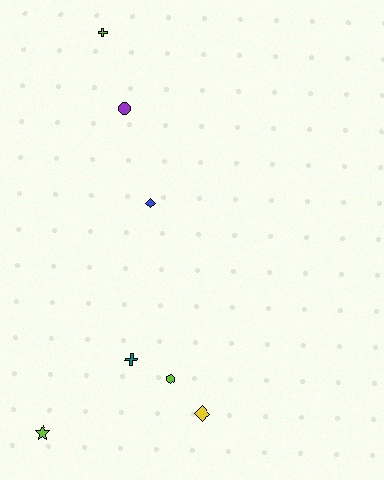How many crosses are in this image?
There are 2 crosses.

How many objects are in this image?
There are 7 objects.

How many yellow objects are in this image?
There is 1 yellow object.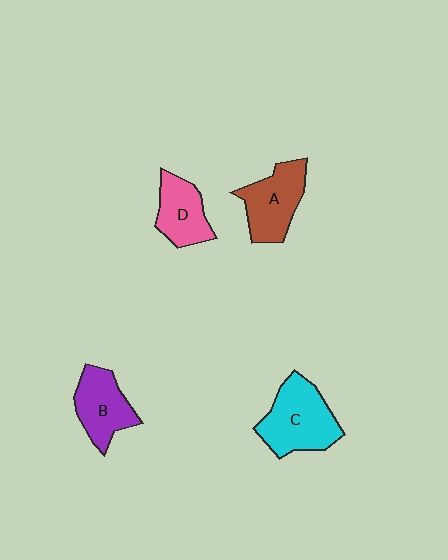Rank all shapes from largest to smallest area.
From largest to smallest: C (cyan), A (brown), B (purple), D (pink).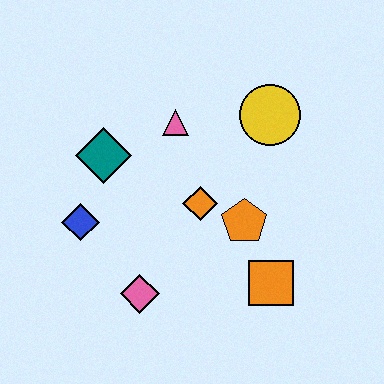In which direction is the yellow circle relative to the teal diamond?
The yellow circle is to the right of the teal diamond.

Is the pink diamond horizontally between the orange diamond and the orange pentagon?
No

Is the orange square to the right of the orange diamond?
Yes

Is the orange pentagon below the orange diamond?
Yes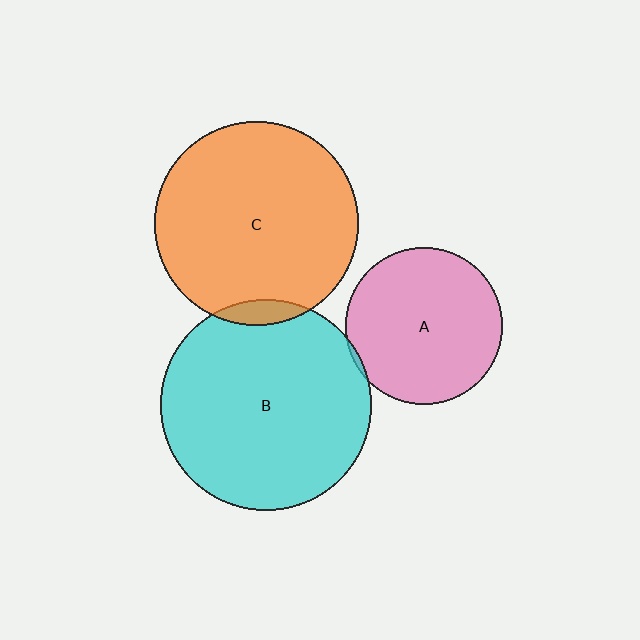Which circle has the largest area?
Circle B (cyan).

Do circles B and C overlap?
Yes.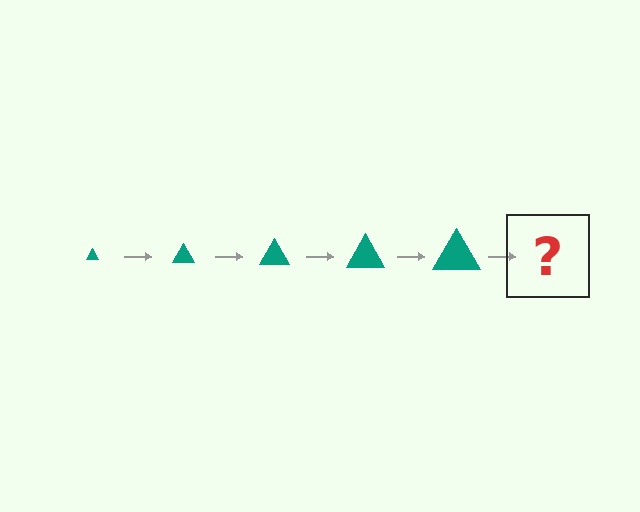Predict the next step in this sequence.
The next step is a teal triangle, larger than the previous one.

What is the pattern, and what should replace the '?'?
The pattern is that the triangle gets progressively larger each step. The '?' should be a teal triangle, larger than the previous one.